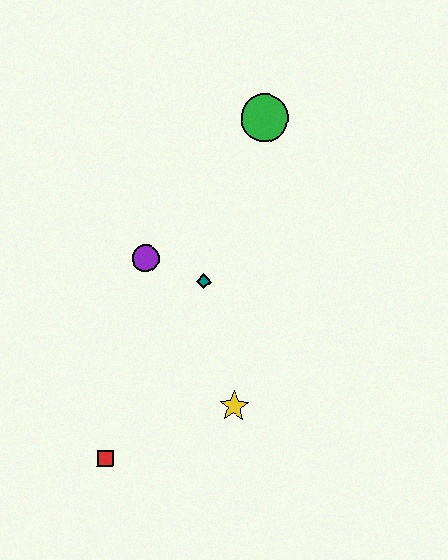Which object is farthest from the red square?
The green circle is farthest from the red square.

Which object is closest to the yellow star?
The teal diamond is closest to the yellow star.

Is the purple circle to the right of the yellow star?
No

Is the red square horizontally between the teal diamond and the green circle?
No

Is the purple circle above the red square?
Yes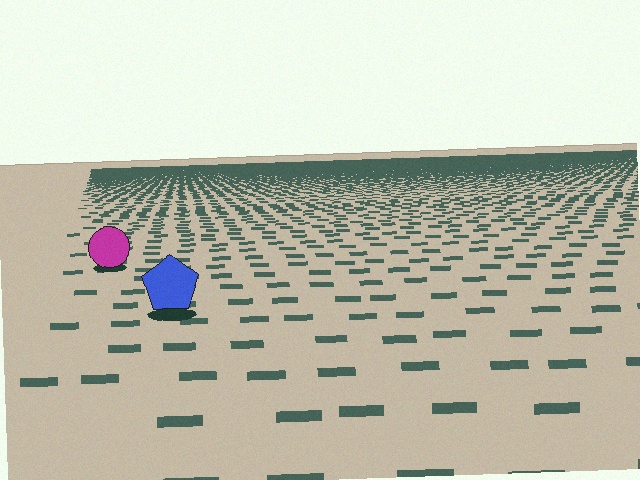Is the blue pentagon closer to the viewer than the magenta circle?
Yes. The blue pentagon is closer — you can tell from the texture gradient: the ground texture is coarser near it.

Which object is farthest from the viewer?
The magenta circle is farthest from the viewer. It appears smaller and the ground texture around it is denser.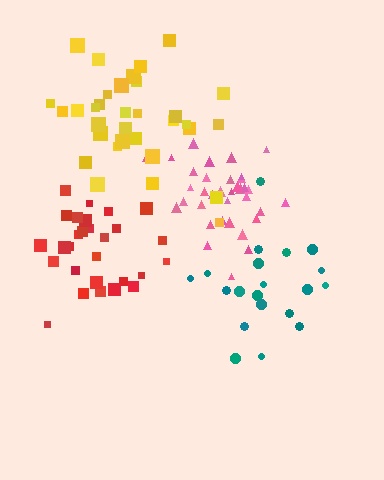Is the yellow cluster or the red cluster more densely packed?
Red.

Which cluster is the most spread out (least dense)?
Teal.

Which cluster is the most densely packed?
Pink.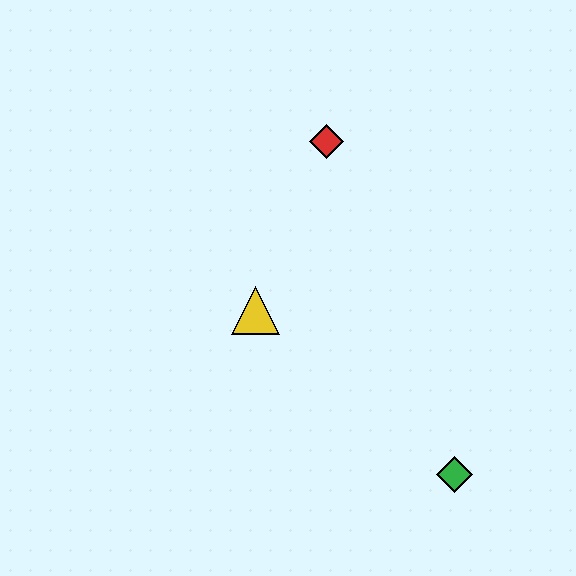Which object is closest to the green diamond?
The yellow triangle is closest to the green diamond.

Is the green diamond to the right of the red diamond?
Yes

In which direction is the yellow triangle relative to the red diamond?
The yellow triangle is below the red diamond.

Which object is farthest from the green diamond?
The red diamond is farthest from the green diamond.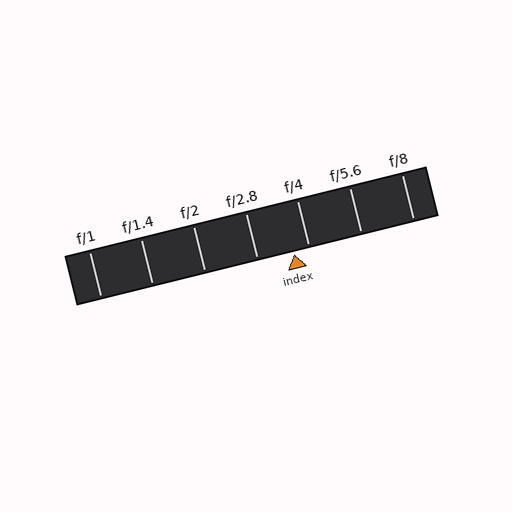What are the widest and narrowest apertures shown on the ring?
The widest aperture shown is f/1 and the narrowest is f/8.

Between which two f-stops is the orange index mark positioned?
The index mark is between f/2.8 and f/4.